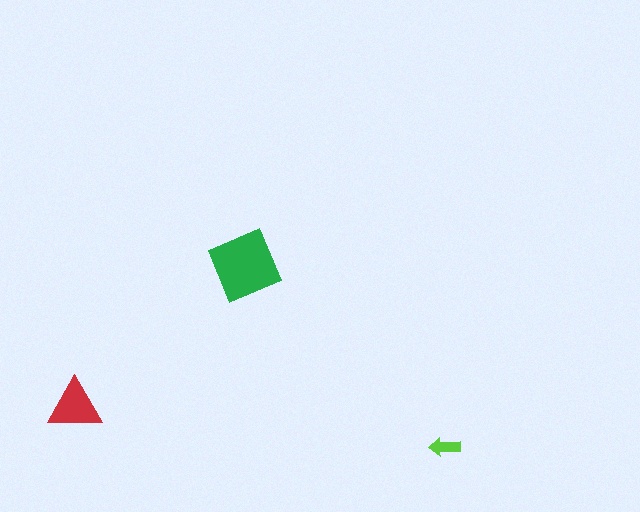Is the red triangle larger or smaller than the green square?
Smaller.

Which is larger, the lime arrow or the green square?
The green square.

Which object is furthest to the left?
The red triangle is leftmost.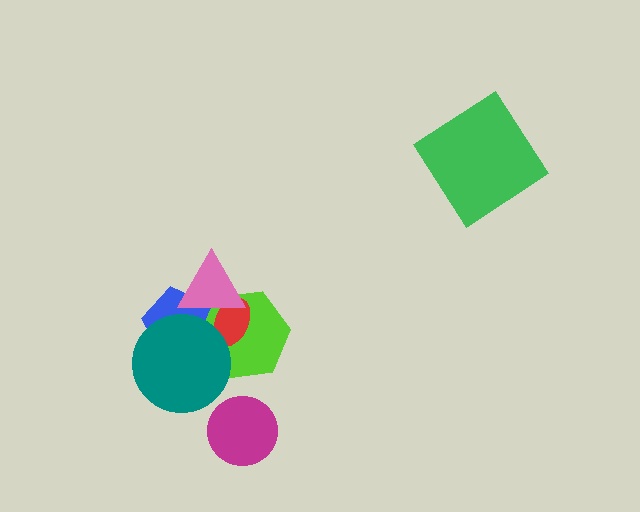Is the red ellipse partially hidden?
Yes, it is partially covered by another shape.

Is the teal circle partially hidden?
No, no other shape covers it.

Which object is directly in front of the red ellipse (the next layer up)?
The teal circle is directly in front of the red ellipse.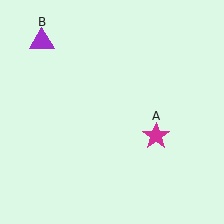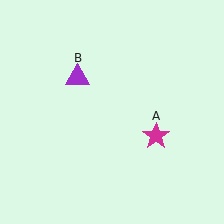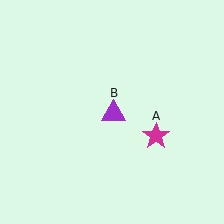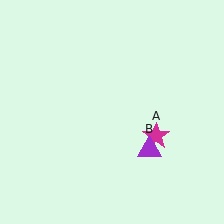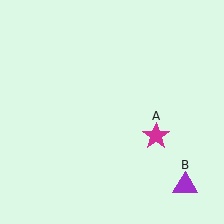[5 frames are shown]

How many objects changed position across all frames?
1 object changed position: purple triangle (object B).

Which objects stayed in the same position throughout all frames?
Magenta star (object A) remained stationary.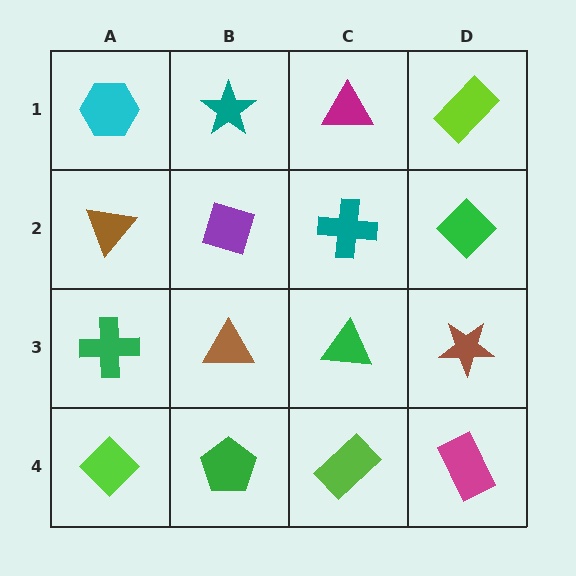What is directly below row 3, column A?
A lime diamond.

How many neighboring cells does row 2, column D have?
3.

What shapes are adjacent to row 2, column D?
A lime rectangle (row 1, column D), a brown star (row 3, column D), a teal cross (row 2, column C).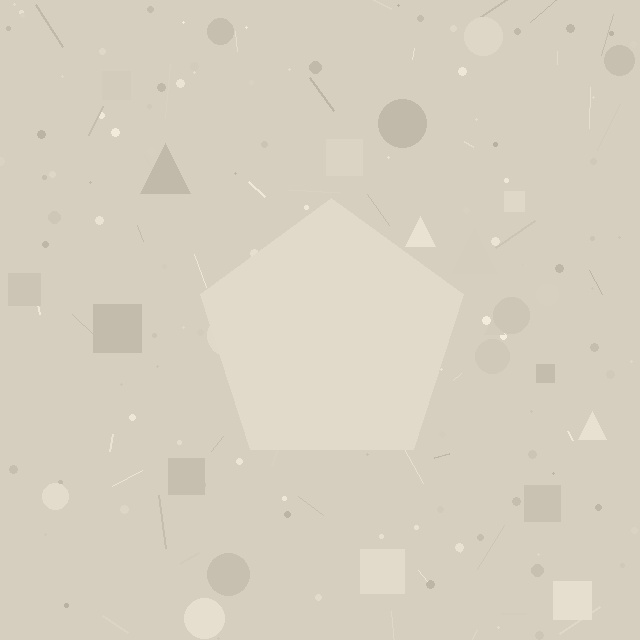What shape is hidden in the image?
A pentagon is hidden in the image.